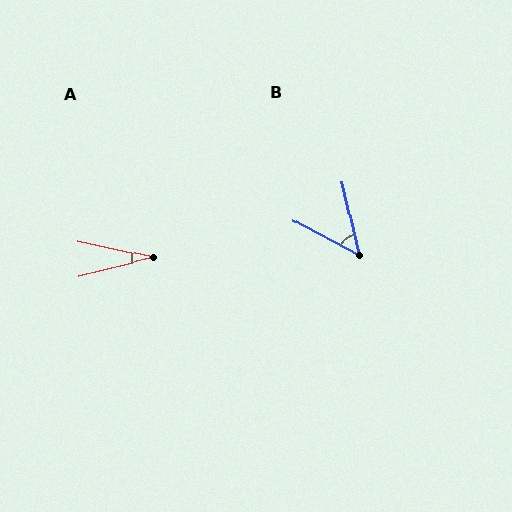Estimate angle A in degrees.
Approximately 26 degrees.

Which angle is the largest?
B, at approximately 49 degrees.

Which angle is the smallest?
A, at approximately 26 degrees.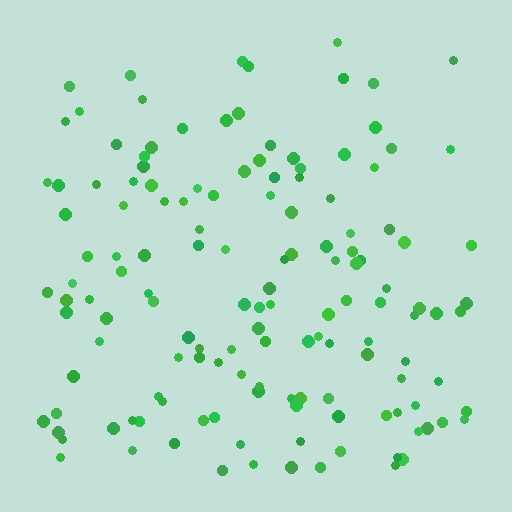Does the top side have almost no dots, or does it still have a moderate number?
Still a moderate number, just noticeably fewer than the bottom.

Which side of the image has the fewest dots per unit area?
The top.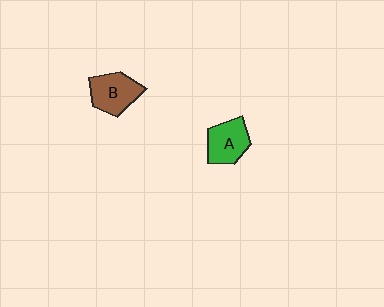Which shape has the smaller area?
Shape A (green).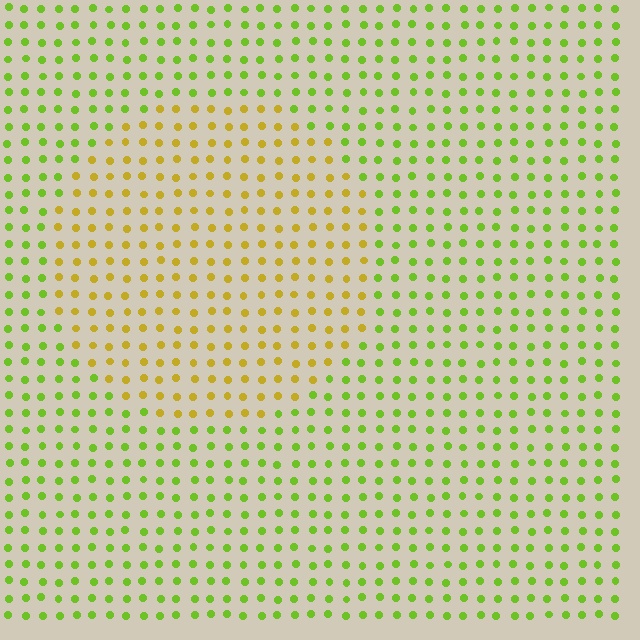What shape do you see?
I see a circle.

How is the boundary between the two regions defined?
The boundary is defined purely by a slight shift in hue (about 42 degrees). Spacing, size, and orientation are identical on both sides.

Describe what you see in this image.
The image is filled with small lime elements in a uniform arrangement. A circle-shaped region is visible where the elements are tinted to a slightly different hue, forming a subtle color boundary.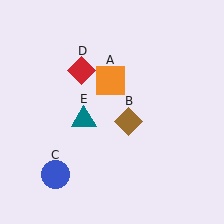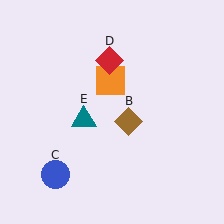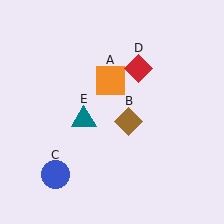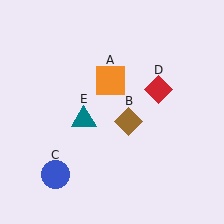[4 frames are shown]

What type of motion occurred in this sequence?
The red diamond (object D) rotated clockwise around the center of the scene.